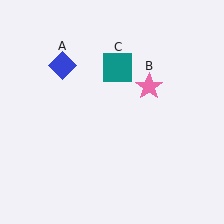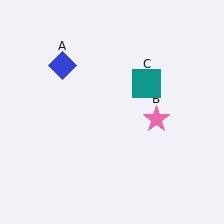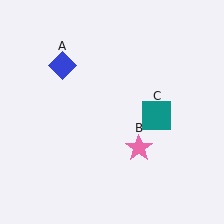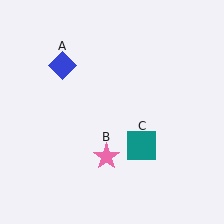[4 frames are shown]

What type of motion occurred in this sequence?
The pink star (object B), teal square (object C) rotated clockwise around the center of the scene.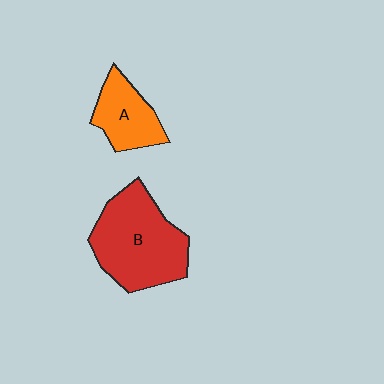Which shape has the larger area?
Shape B (red).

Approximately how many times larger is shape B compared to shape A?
Approximately 1.9 times.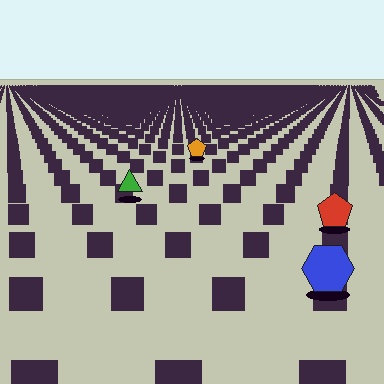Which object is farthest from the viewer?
The orange pentagon is farthest from the viewer. It appears smaller and the ground texture around it is denser.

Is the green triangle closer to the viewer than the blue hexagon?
No. The blue hexagon is closer — you can tell from the texture gradient: the ground texture is coarser near it.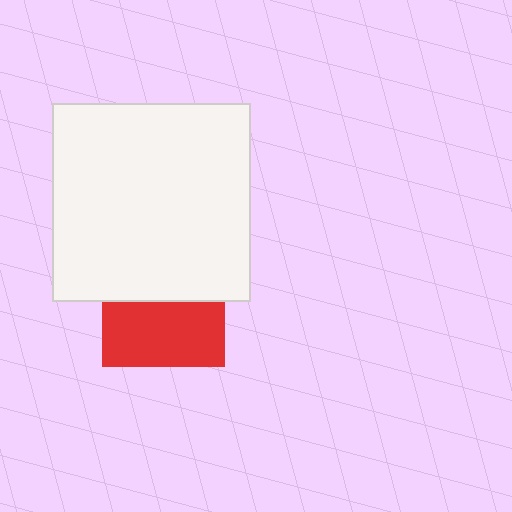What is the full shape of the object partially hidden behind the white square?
The partially hidden object is a red square.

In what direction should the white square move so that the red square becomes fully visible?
The white square should move up. That is the shortest direction to clear the overlap and leave the red square fully visible.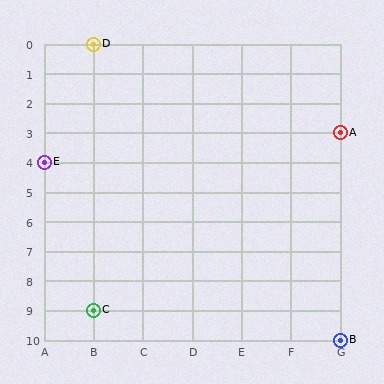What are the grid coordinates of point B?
Point B is at grid coordinates (G, 10).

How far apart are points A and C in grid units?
Points A and C are 5 columns and 6 rows apart (about 7.8 grid units diagonally).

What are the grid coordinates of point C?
Point C is at grid coordinates (B, 9).